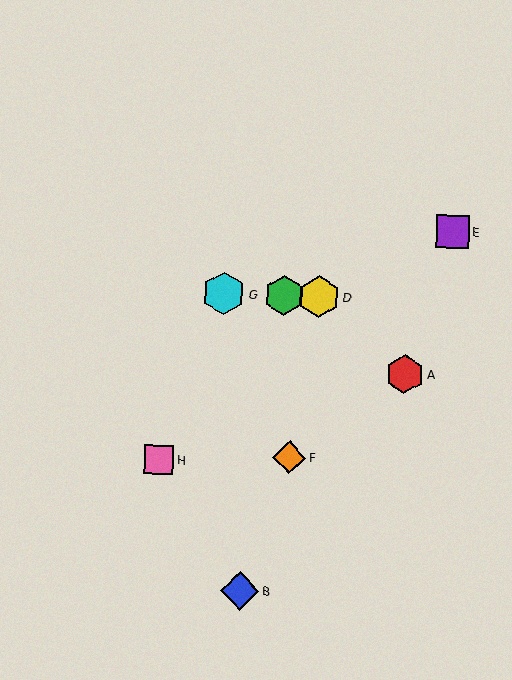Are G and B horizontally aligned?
No, G is at y≈293 and B is at y≈591.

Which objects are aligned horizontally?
Objects C, D, G are aligned horizontally.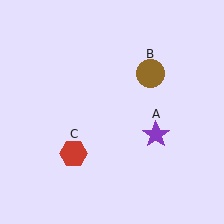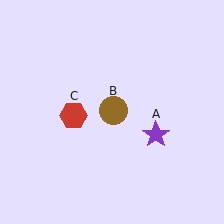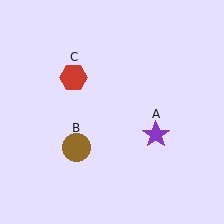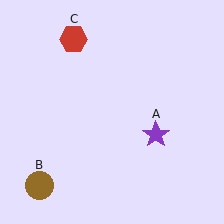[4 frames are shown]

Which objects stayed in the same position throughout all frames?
Purple star (object A) remained stationary.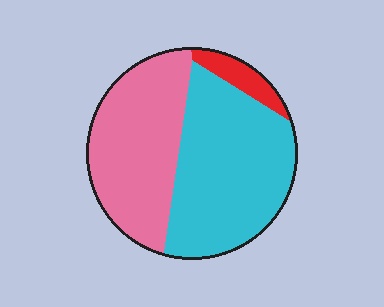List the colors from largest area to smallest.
From largest to smallest: cyan, pink, red.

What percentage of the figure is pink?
Pink takes up between a quarter and a half of the figure.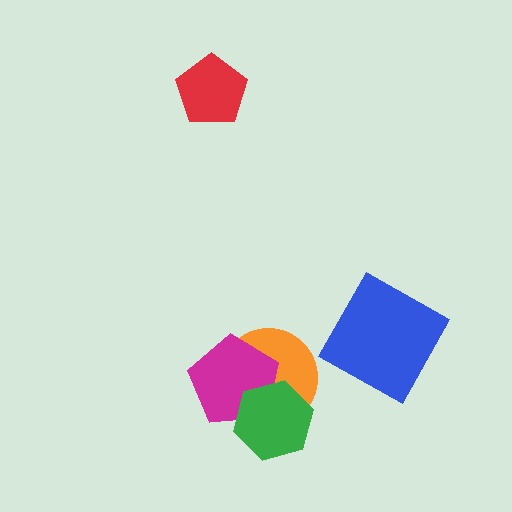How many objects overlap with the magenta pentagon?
2 objects overlap with the magenta pentagon.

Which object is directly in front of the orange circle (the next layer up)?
The magenta pentagon is directly in front of the orange circle.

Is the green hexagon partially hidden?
No, no other shape covers it.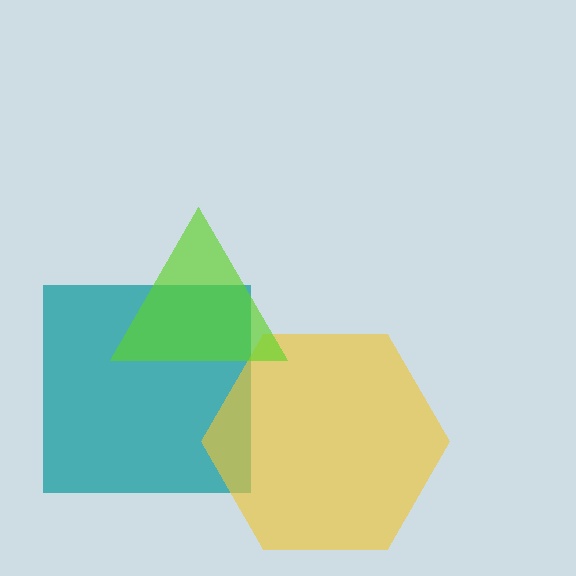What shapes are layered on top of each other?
The layered shapes are: a teal square, a yellow hexagon, a lime triangle.